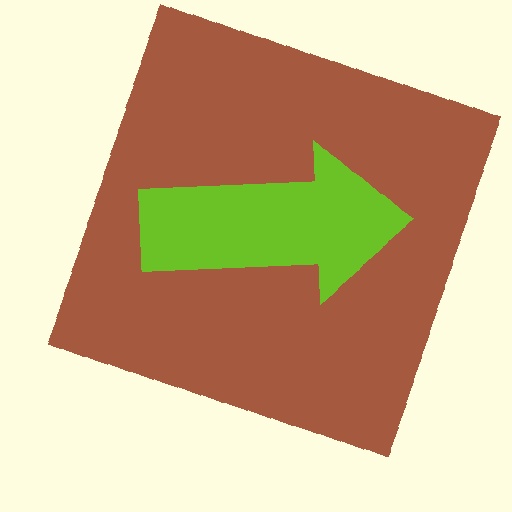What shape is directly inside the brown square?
The lime arrow.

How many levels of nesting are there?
2.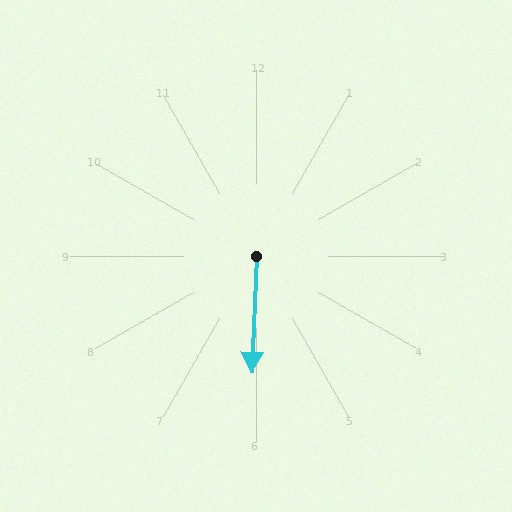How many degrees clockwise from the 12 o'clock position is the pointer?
Approximately 182 degrees.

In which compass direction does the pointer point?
South.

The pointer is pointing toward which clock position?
Roughly 6 o'clock.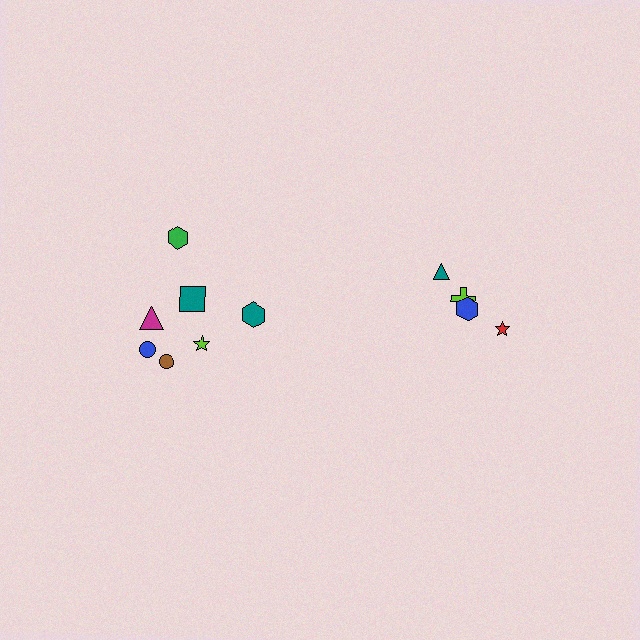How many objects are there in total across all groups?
There are 11 objects.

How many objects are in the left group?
There are 7 objects.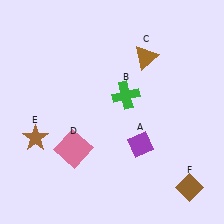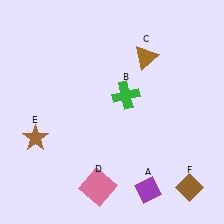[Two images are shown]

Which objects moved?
The objects that moved are: the purple diamond (A), the pink square (D).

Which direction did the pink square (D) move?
The pink square (D) moved down.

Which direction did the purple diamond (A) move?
The purple diamond (A) moved down.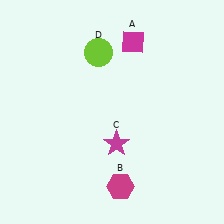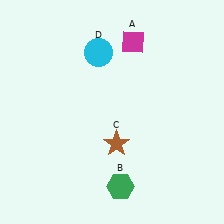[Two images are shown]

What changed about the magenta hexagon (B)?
In Image 1, B is magenta. In Image 2, it changed to green.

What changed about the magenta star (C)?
In Image 1, C is magenta. In Image 2, it changed to brown.